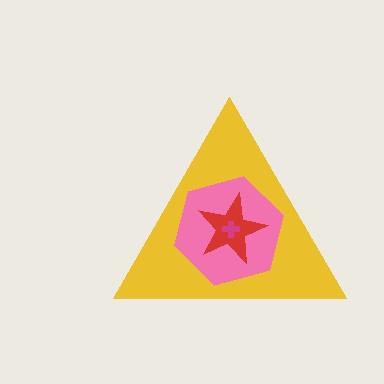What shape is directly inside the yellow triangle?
The pink hexagon.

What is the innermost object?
The magenta cross.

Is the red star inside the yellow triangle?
Yes.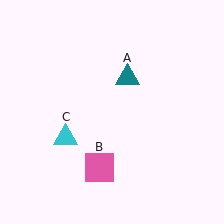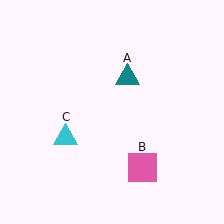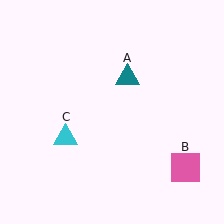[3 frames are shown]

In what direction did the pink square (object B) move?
The pink square (object B) moved right.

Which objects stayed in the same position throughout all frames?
Teal triangle (object A) and cyan triangle (object C) remained stationary.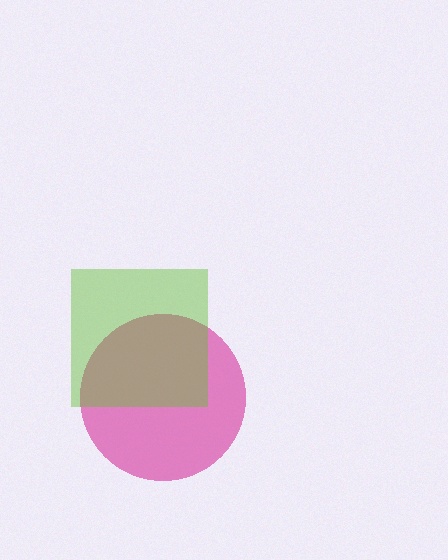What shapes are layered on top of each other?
The layered shapes are: a magenta circle, a lime square.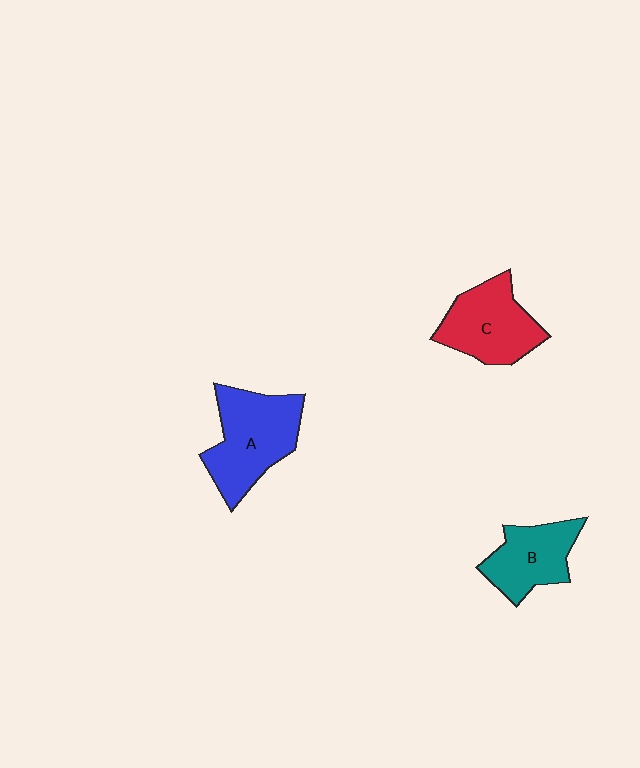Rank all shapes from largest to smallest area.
From largest to smallest: A (blue), C (red), B (teal).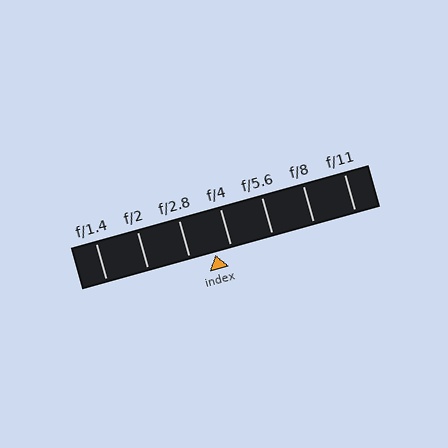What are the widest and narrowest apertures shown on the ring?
The widest aperture shown is f/1.4 and the narrowest is f/11.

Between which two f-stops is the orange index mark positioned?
The index mark is between f/2.8 and f/4.